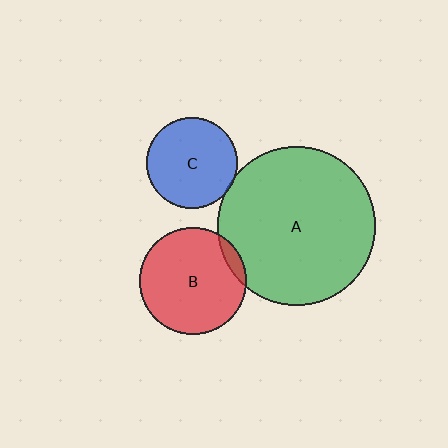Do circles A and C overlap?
Yes.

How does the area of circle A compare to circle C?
Approximately 3.0 times.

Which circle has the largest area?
Circle A (green).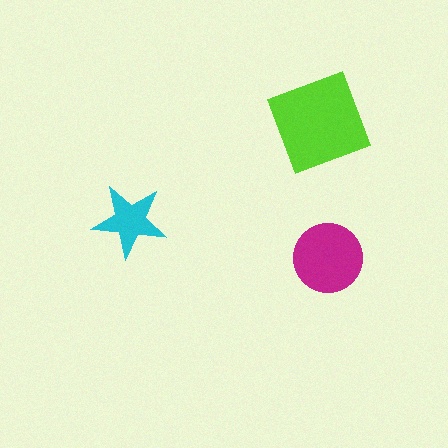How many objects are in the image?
There are 3 objects in the image.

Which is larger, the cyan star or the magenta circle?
The magenta circle.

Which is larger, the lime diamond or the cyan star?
The lime diamond.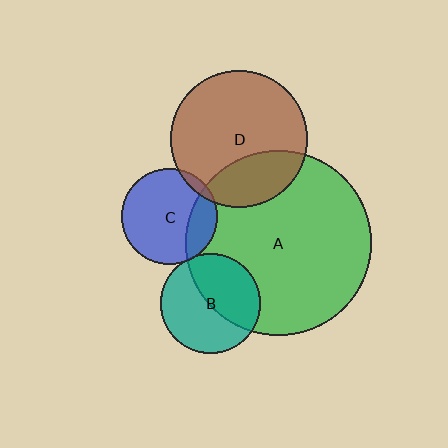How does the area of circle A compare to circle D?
Approximately 1.8 times.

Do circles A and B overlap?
Yes.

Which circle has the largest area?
Circle A (green).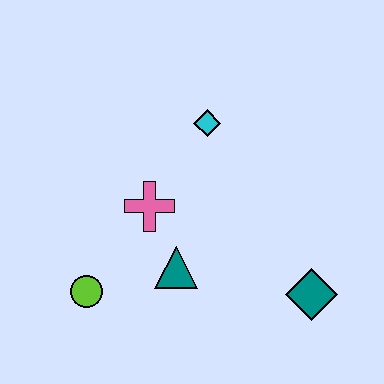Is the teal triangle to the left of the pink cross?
No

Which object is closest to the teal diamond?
The teal triangle is closest to the teal diamond.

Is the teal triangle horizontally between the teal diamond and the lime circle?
Yes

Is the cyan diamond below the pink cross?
No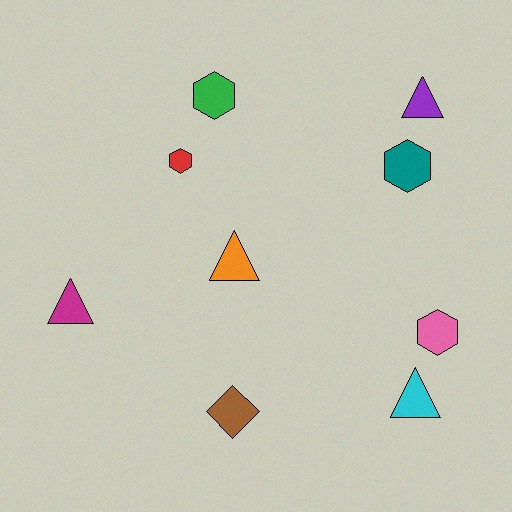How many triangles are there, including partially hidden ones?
There are 4 triangles.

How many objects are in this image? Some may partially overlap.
There are 9 objects.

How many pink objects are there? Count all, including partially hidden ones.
There is 1 pink object.